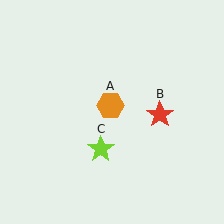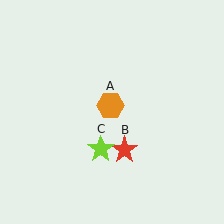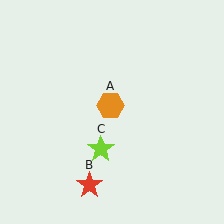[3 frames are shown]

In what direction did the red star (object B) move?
The red star (object B) moved down and to the left.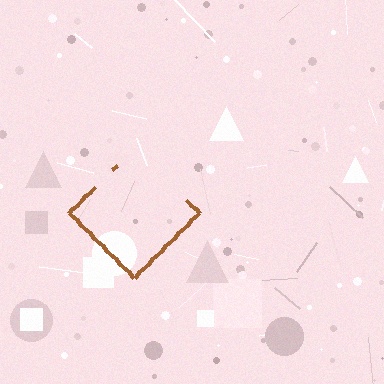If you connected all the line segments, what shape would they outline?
They would outline a diamond.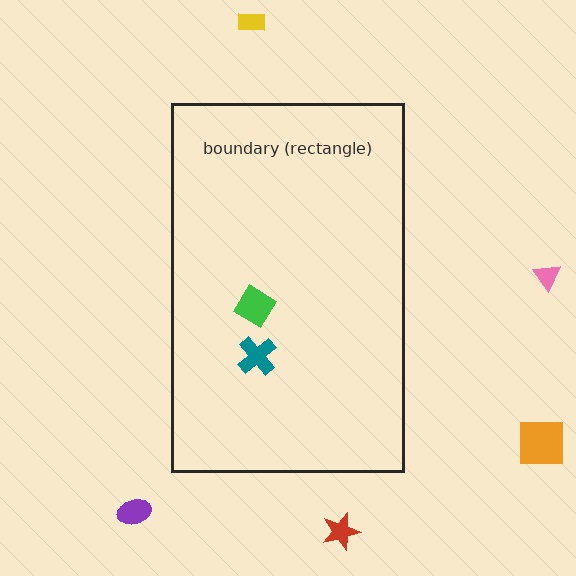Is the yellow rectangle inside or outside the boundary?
Outside.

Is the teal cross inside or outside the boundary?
Inside.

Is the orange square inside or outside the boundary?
Outside.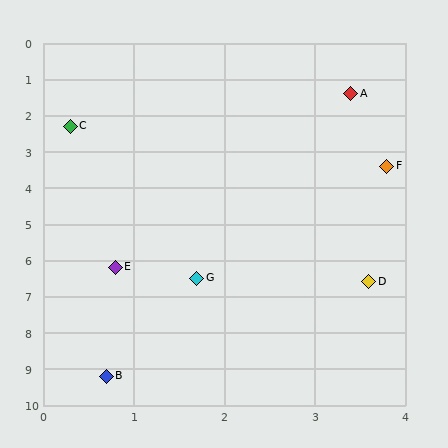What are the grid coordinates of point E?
Point E is at approximately (0.8, 6.2).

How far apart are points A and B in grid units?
Points A and B are about 8.3 grid units apart.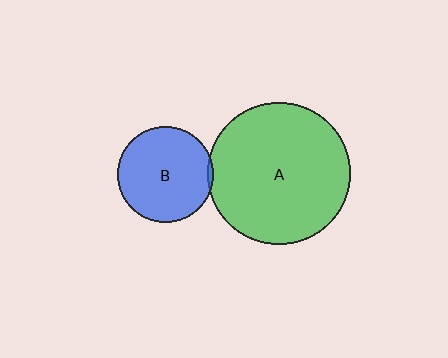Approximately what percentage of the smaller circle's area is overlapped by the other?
Approximately 5%.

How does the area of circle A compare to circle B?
Approximately 2.2 times.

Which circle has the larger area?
Circle A (green).